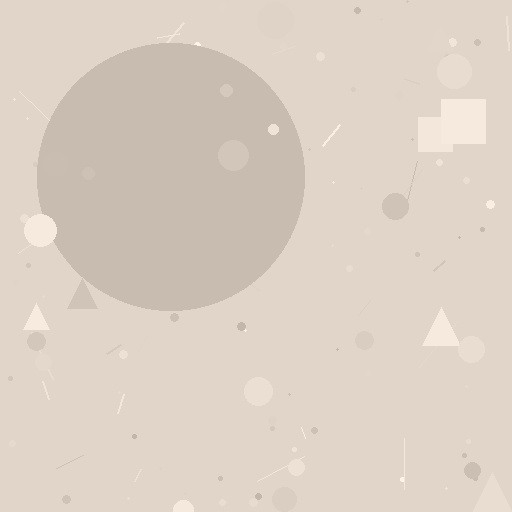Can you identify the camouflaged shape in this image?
The camouflaged shape is a circle.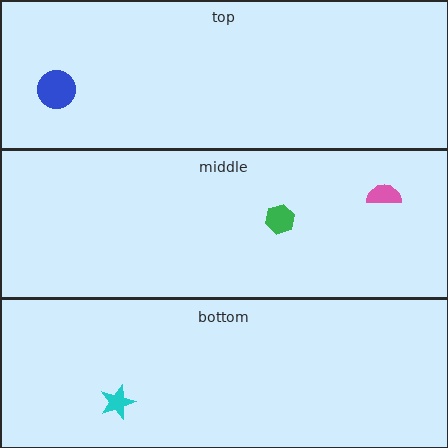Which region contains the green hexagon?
The middle region.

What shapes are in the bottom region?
The cyan star.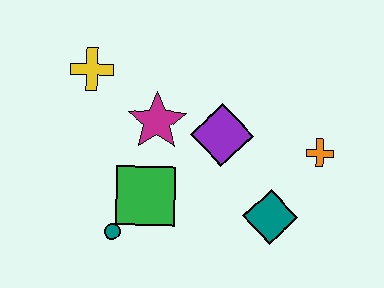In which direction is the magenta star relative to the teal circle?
The magenta star is above the teal circle.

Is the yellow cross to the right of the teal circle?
No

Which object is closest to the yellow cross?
The magenta star is closest to the yellow cross.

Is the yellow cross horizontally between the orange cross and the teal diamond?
No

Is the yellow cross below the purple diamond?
No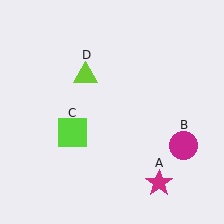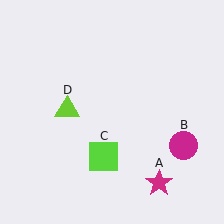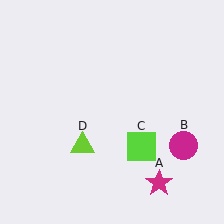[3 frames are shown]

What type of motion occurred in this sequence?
The lime square (object C), lime triangle (object D) rotated counterclockwise around the center of the scene.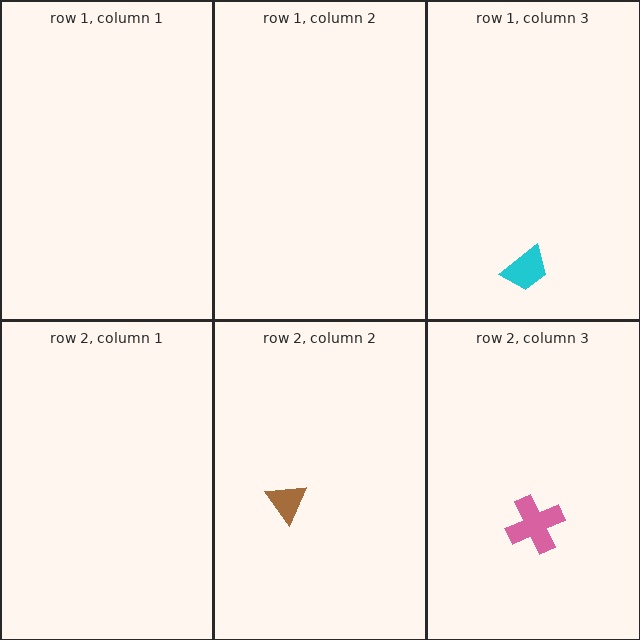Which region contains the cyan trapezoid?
The row 1, column 3 region.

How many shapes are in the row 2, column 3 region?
1.